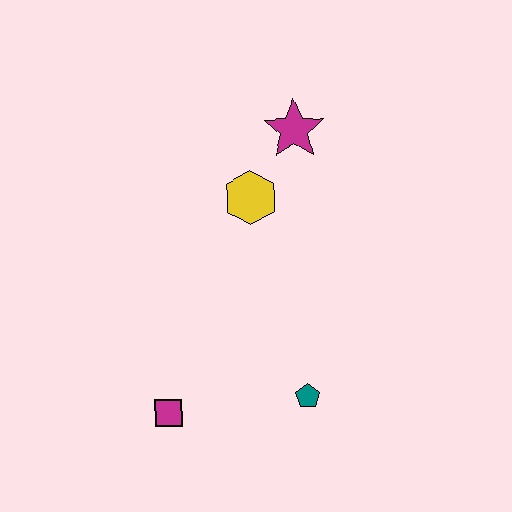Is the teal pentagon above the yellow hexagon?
No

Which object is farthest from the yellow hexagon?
The magenta square is farthest from the yellow hexagon.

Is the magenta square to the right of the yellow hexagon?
No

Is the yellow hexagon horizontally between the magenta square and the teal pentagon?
Yes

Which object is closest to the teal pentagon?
The magenta square is closest to the teal pentagon.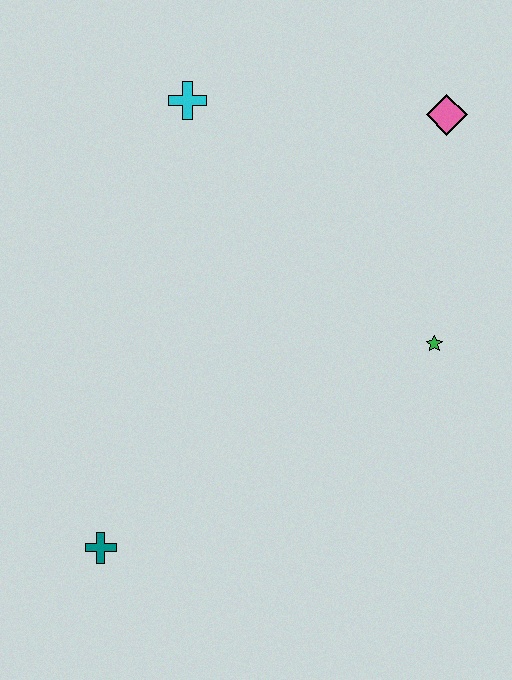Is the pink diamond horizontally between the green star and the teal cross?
No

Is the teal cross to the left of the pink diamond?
Yes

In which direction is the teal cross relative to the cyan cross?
The teal cross is below the cyan cross.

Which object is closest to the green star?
The pink diamond is closest to the green star.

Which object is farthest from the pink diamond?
The teal cross is farthest from the pink diamond.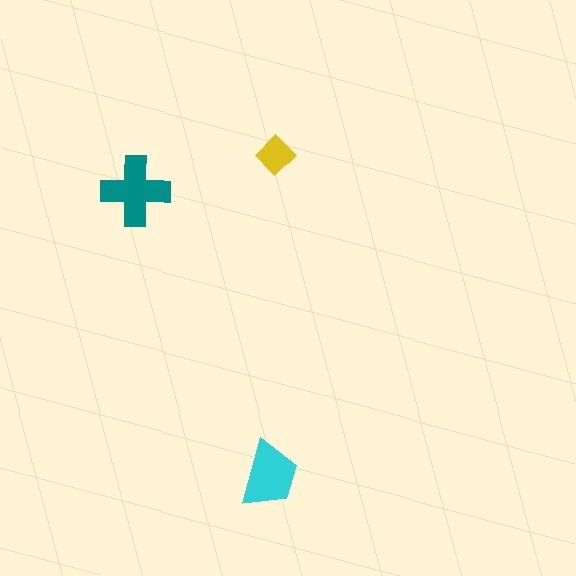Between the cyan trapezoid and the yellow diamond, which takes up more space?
The cyan trapezoid.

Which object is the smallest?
The yellow diamond.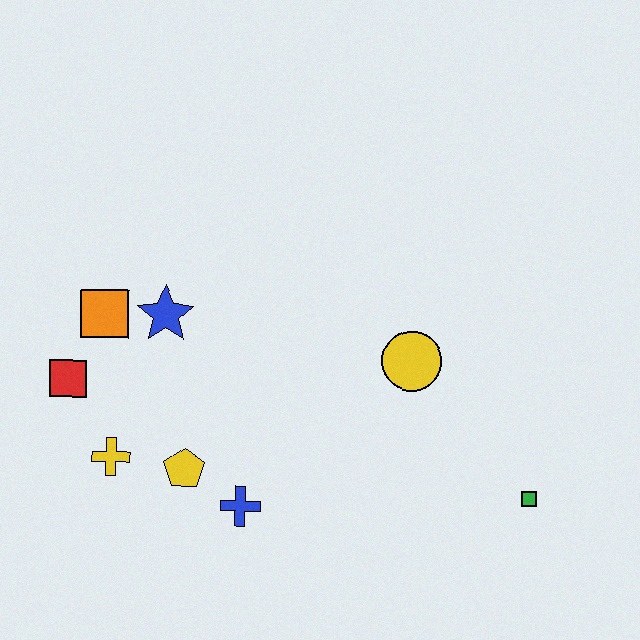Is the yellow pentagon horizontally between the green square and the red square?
Yes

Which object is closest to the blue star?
The orange square is closest to the blue star.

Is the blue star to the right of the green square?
No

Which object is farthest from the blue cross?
The green square is farthest from the blue cross.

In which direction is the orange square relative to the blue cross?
The orange square is above the blue cross.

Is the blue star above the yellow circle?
Yes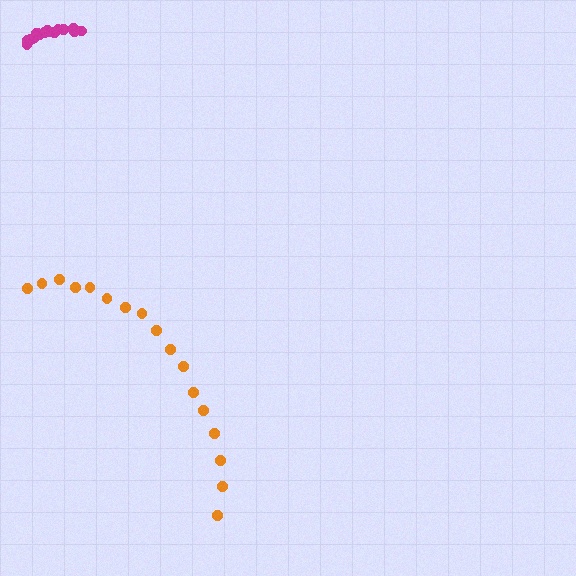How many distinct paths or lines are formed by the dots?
There are 2 distinct paths.